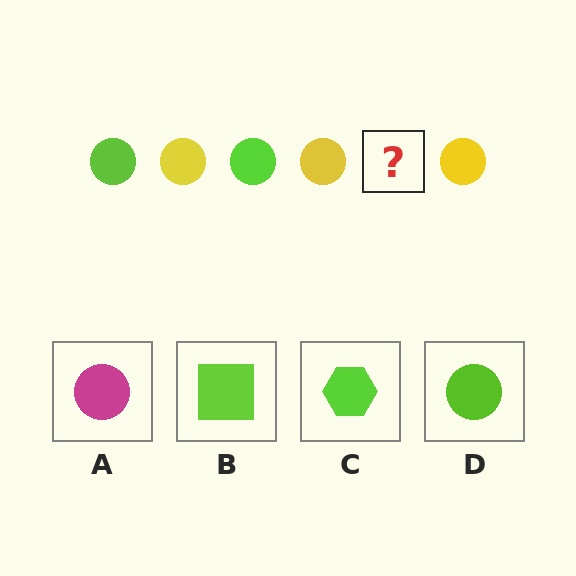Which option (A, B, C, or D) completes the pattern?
D.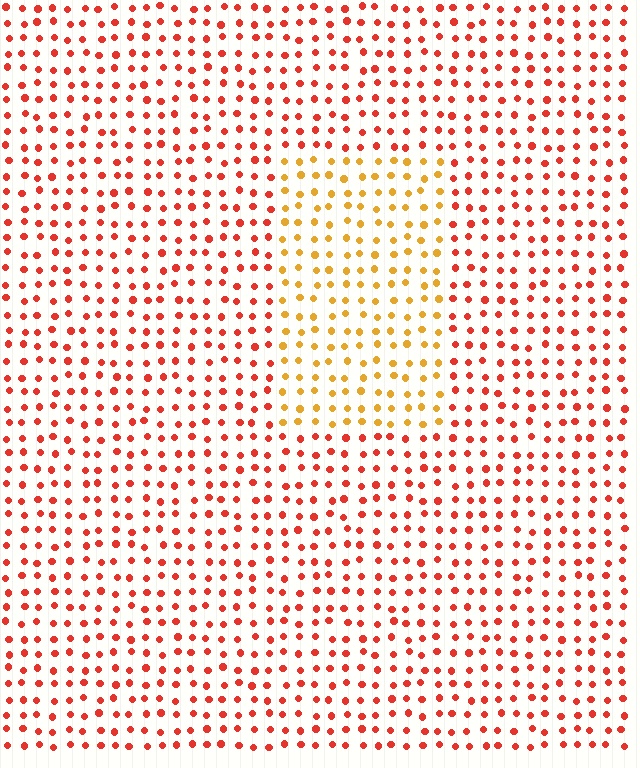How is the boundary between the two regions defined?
The boundary is defined purely by a slight shift in hue (about 38 degrees). Spacing, size, and orientation are identical on both sides.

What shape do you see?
I see a rectangle.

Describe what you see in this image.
The image is filled with small red elements in a uniform arrangement. A rectangle-shaped region is visible where the elements are tinted to a slightly different hue, forming a subtle color boundary.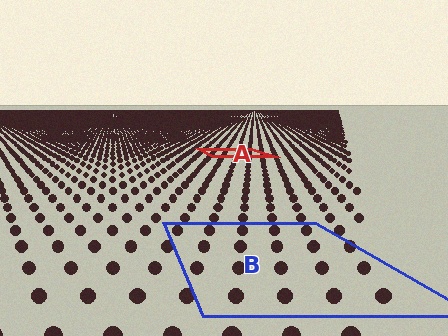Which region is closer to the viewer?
Region B is closer. The texture elements there are larger and more spread out.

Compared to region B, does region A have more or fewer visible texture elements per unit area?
Region A has more texture elements per unit area — they are packed more densely because it is farther away.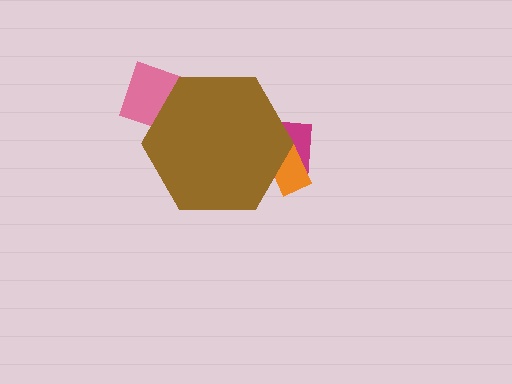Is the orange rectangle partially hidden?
Yes, the orange rectangle is partially hidden behind the brown hexagon.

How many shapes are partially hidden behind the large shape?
3 shapes are partially hidden.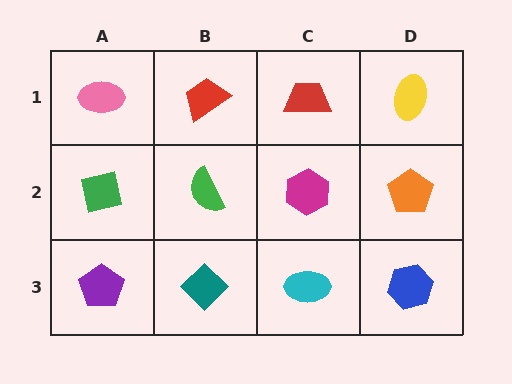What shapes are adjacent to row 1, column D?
An orange pentagon (row 2, column D), a red trapezoid (row 1, column C).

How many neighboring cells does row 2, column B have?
4.